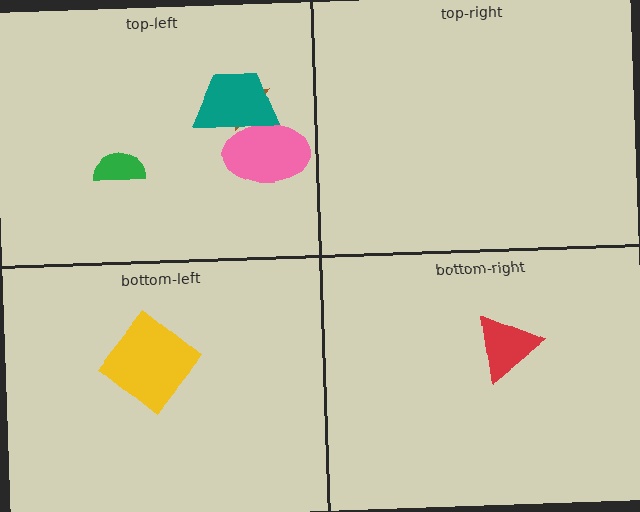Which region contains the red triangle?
The bottom-right region.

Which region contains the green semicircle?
The top-left region.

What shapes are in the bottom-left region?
The yellow diamond.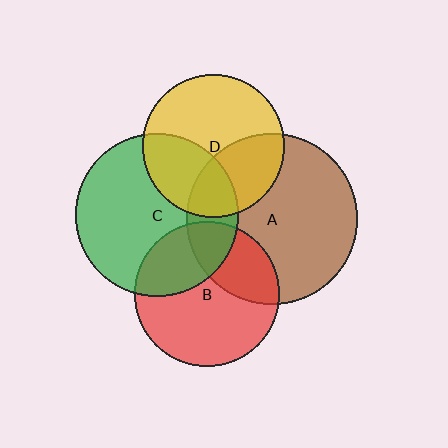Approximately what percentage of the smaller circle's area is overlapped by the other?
Approximately 20%.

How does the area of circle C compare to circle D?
Approximately 1.3 times.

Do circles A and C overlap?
Yes.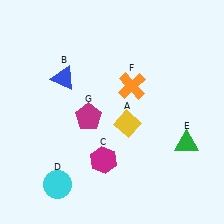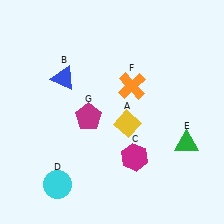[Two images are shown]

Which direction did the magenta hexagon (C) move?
The magenta hexagon (C) moved right.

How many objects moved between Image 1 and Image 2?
1 object moved between the two images.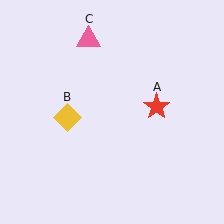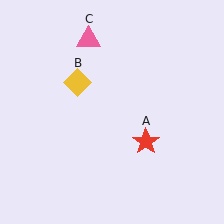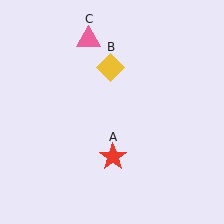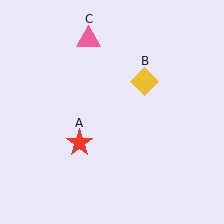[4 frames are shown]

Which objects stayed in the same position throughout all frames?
Pink triangle (object C) remained stationary.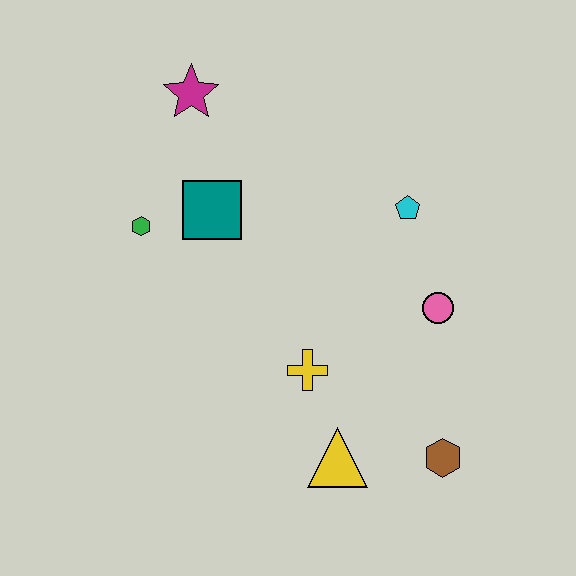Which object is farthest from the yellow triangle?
The magenta star is farthest from the yellow triangle.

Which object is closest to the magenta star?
The teal square is closest to the magenta star.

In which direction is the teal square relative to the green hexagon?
The teal square is to the right of the green hexagon.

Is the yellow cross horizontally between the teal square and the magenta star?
No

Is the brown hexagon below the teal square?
Yes